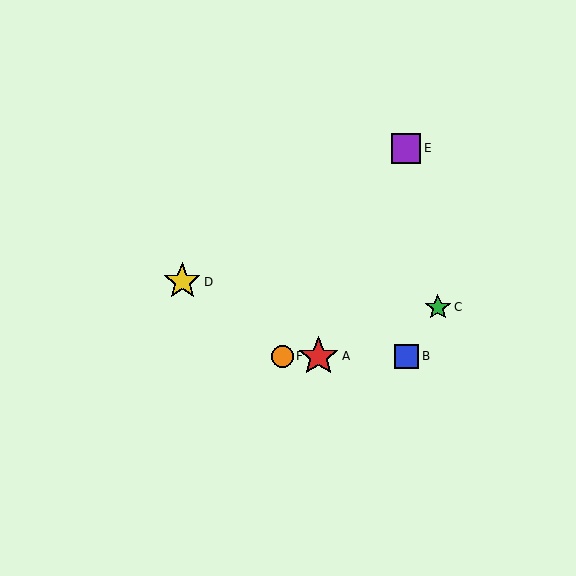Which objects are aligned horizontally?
Objects A, B, F are aligned horizontally.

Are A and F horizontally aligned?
Yes, both are at y≈356.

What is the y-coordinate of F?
Object F is at y≈356.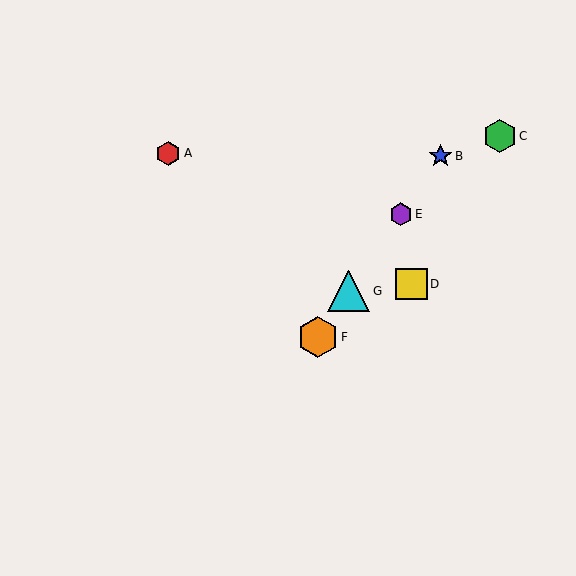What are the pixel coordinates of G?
Object G is at (349, 291).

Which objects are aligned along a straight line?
Objects B, E, F, G are aligned along a straight line.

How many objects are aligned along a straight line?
4 objects (B, E, F, G) are aligned along a straight line.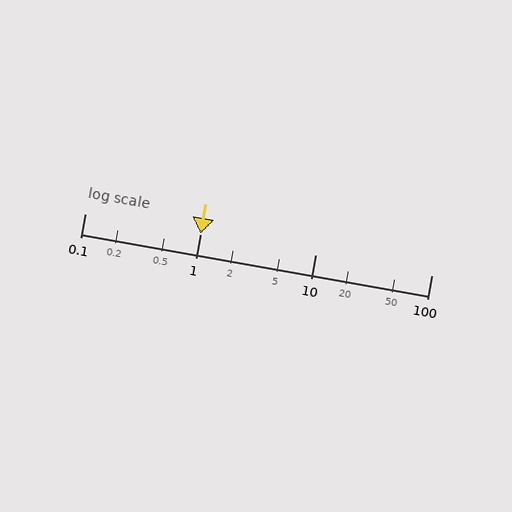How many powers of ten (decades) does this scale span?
The scale spans 3 decades, from 0.1 to 100.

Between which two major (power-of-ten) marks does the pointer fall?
The pointer is between 1 and 10.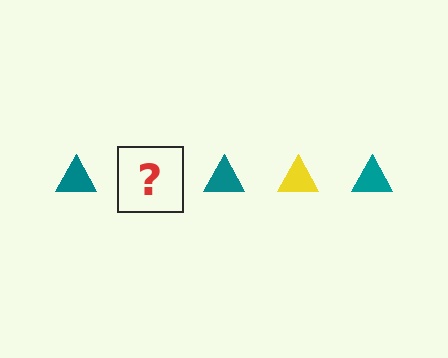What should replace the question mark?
The question mark should be replaced with a yellow triangle.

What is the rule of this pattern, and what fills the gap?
The rule is that the pattern cycles through teal, yellow triangles. The gap should be filled with a yellow triangle.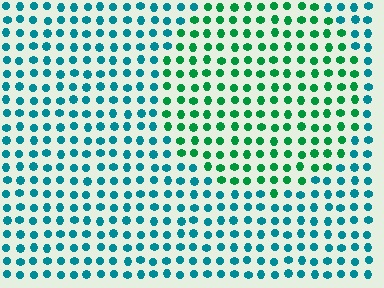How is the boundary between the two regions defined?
The boundary is defined purely by a slight shift in hue (about 41 degrees). Spacing, size, and orientation are identical on both sides.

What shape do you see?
I see a circle.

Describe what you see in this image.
The image is filled with small teal elements in a uniform arrangement. A circle-shaped region is visible where the elements are tinted to a slightly different hue, forming a subtle color boundary.